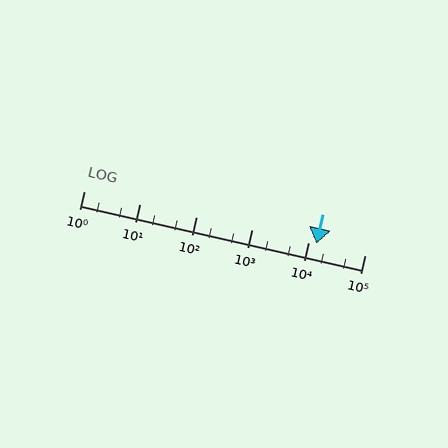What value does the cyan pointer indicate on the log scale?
The pointer indicates approximately 14000.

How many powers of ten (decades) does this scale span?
The scale spans 5 decades, from 1 to 100000.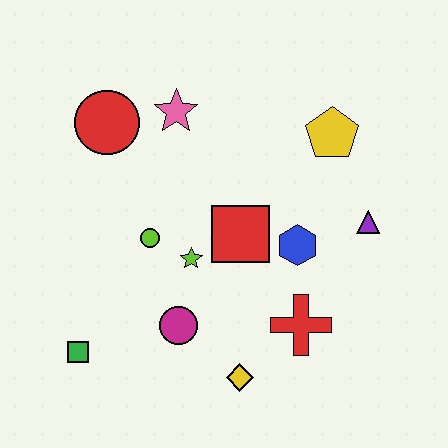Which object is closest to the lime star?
The lime circle is closest to the lime star.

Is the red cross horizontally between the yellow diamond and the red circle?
No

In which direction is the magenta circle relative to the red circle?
The magenta circle is below the red circle.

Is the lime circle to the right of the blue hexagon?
No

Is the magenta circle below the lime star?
Yes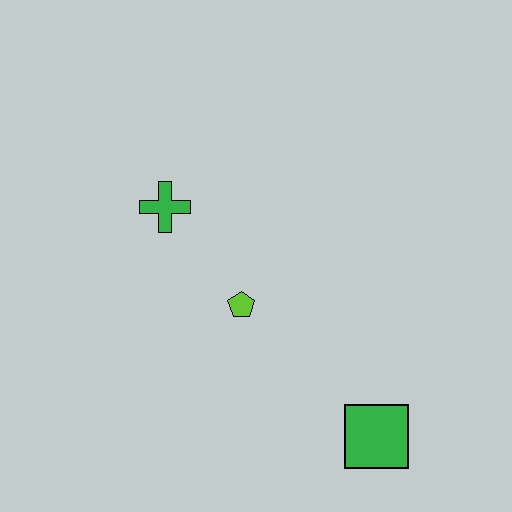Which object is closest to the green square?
The lime pentagon is closest to the green square.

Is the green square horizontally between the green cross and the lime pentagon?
No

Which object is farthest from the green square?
The green cross is farthest from the green square.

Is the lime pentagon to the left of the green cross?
No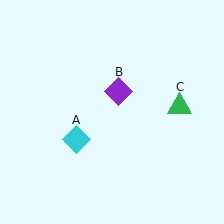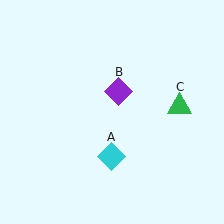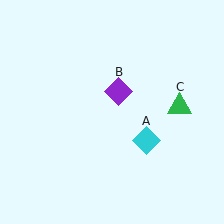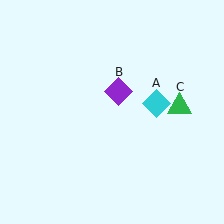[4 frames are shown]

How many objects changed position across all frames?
1 object changed position: cyan diamond (object A).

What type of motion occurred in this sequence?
The cyan diamond (object A) rotated counterclockwise around the center of the scene.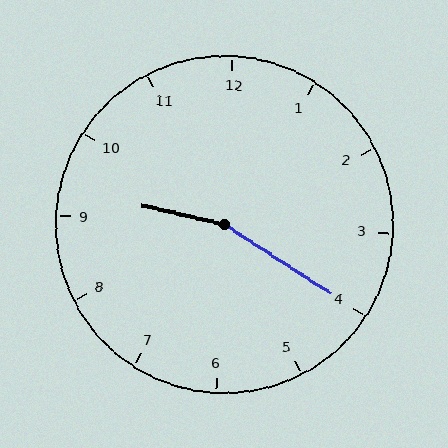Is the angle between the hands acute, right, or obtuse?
It is obtuse.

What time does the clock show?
9:20.